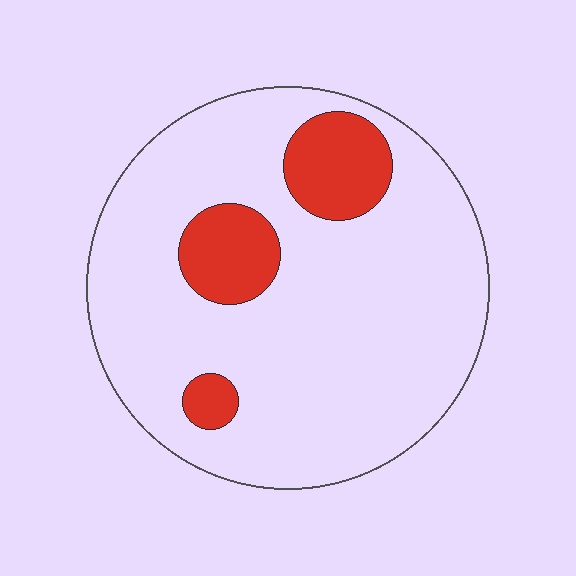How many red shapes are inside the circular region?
3.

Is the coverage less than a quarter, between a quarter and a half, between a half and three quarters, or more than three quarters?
Less than a quarter.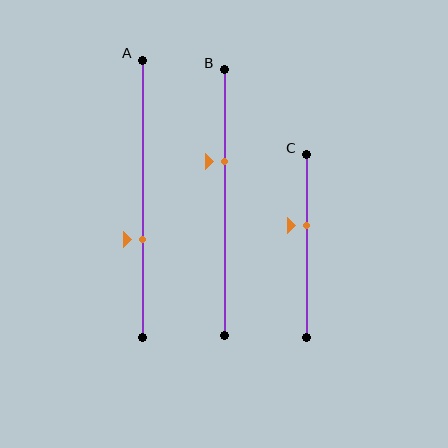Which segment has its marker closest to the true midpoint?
Segment C has its marker closest to the true midpoint.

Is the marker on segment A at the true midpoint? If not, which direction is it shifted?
No, the marker on segment A is shifted downward by about 15% of the segment length.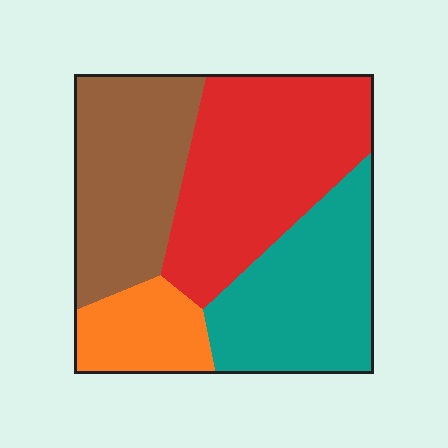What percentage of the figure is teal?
Teal covers 27% of the figure.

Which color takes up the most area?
Red, at roughly 35%.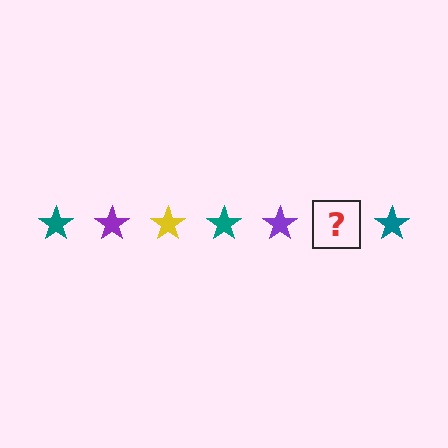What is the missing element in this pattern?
The missing element is a yellow star.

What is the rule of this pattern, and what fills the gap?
The rule is that the pattern cycles through teal, purple, yellow stars. The gap should be filled with a yellow star.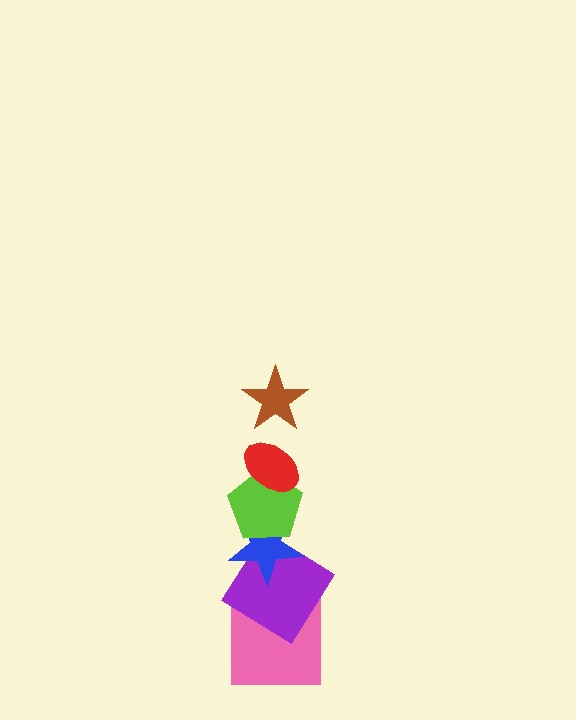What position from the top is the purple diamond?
The purple diamond is 5th from the top.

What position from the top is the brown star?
The brown star is 1st from the top.